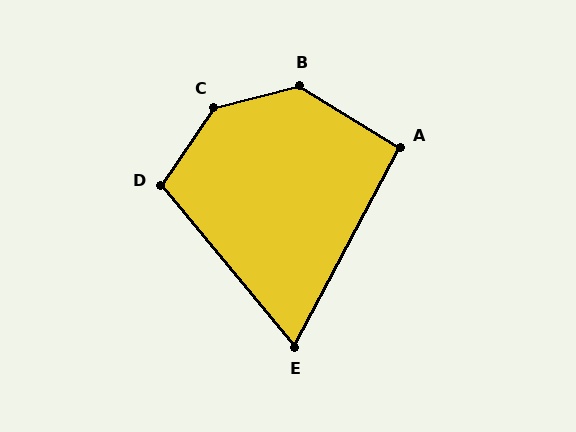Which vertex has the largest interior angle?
C, at approximately 139 degrees.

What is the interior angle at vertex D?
Approximately 106 degrees (obtuse).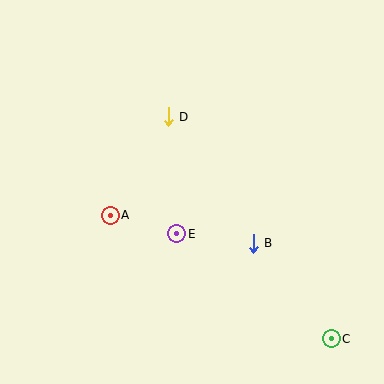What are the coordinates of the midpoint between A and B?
The midpoint between A and B is at (182, 229).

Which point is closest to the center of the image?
Point E at (177, 234) is closest to the center.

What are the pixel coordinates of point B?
Point B is at (253, 243).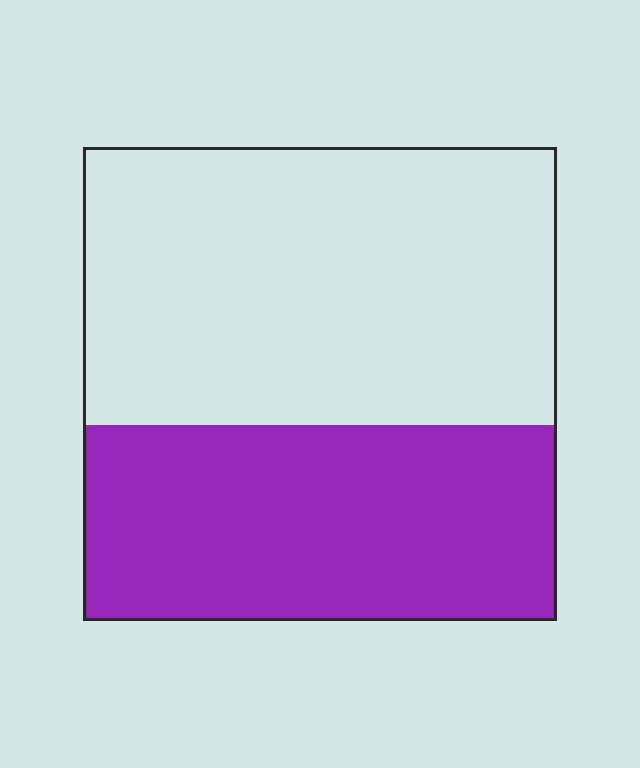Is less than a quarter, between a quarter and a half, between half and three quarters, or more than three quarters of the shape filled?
Between a quarter and a half.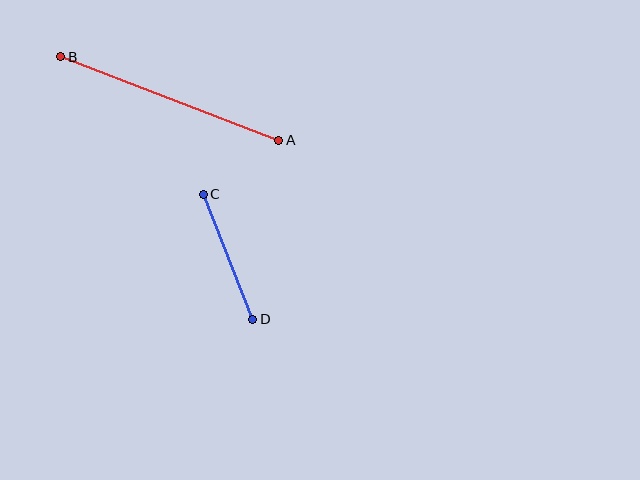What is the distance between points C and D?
The distance is approximately 134 pixels.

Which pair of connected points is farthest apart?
Points A and B are farthest apart.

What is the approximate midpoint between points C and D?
The midpoint is at approximately (228, 257) pixels.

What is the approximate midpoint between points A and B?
The midpoint is at approximately (170, 99) pixels.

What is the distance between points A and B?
The distance is approximately 234 pixels.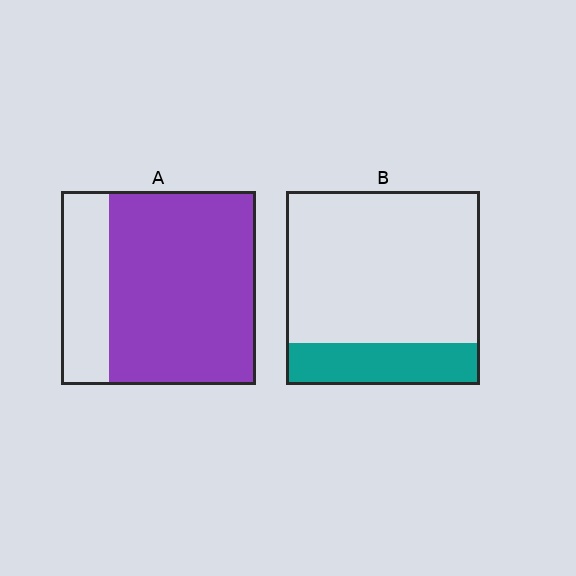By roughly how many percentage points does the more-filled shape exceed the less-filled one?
By roughly 55 percentage points (A over B).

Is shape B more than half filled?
No.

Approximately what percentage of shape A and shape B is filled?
A is approximately 75% and B is approximately 20%.